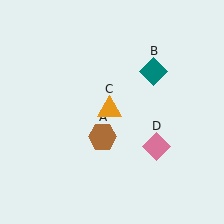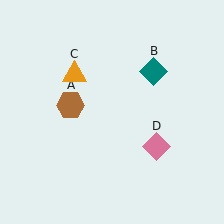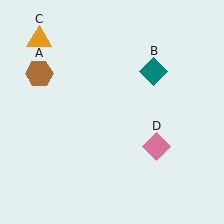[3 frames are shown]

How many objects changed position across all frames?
2 objects changed position: brown hexagon (object A), orange triangle (object C).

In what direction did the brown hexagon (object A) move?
The brown hexagon (object A) moved up and to the left.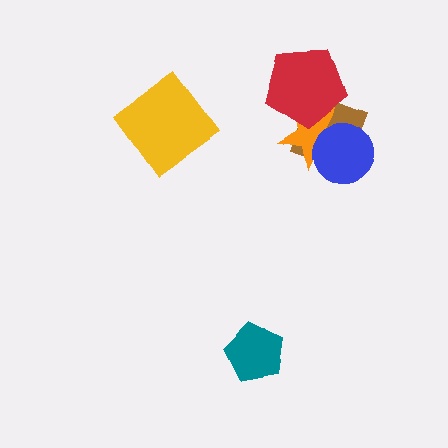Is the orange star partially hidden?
Yes, it is partially covered by another shape.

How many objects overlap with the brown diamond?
3 objects overlap with the brown diamond.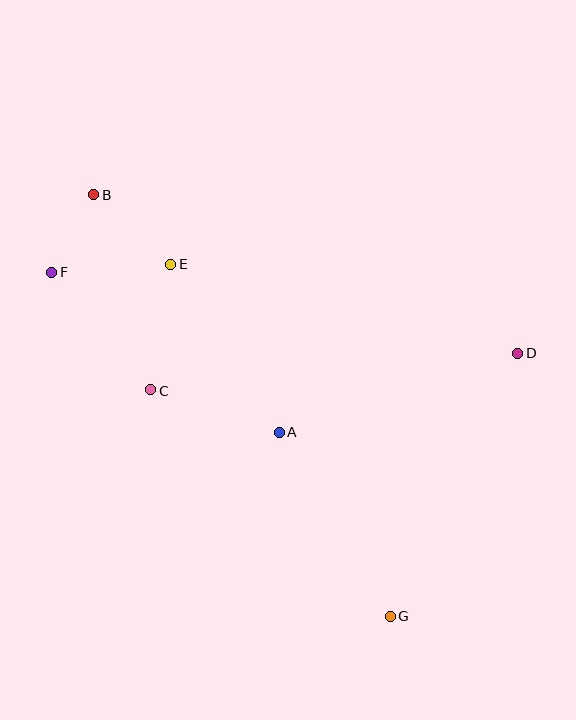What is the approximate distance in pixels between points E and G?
The distance between E and G is approximately 415 pixels.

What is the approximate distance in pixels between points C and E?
The distance between C and E is approximately 128 pixels.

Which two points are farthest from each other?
Points B and G are farthest from each other.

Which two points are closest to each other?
Points B and F are closest to each other.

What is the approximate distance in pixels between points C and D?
The distance between C and D is approximately 369 pixels.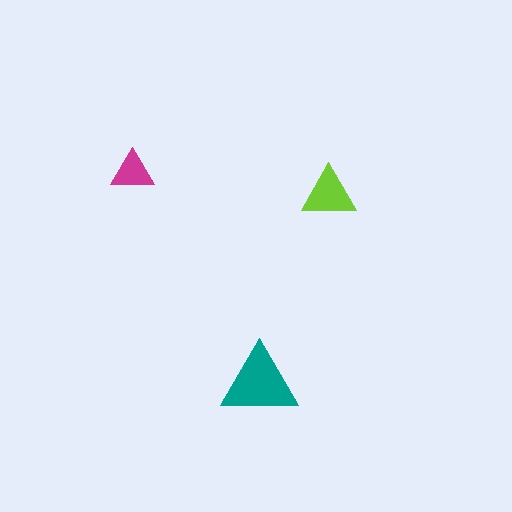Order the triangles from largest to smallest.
the teal one, the lime one, the magenta one.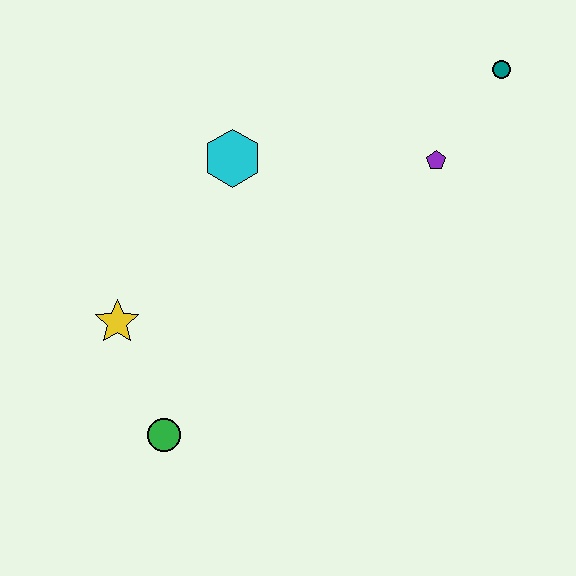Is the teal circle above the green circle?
Yes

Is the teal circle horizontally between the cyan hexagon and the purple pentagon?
No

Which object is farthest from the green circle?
The teal circle is farthest from the green circle.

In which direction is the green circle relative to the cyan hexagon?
The green circle is below the cyan hexagon.